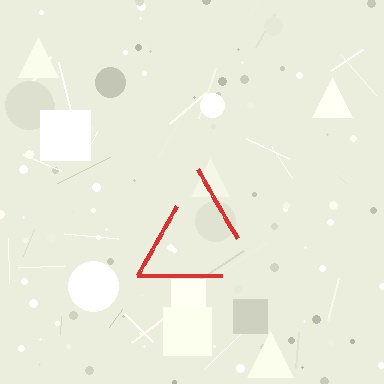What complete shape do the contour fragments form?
The contour fragments form a triangle.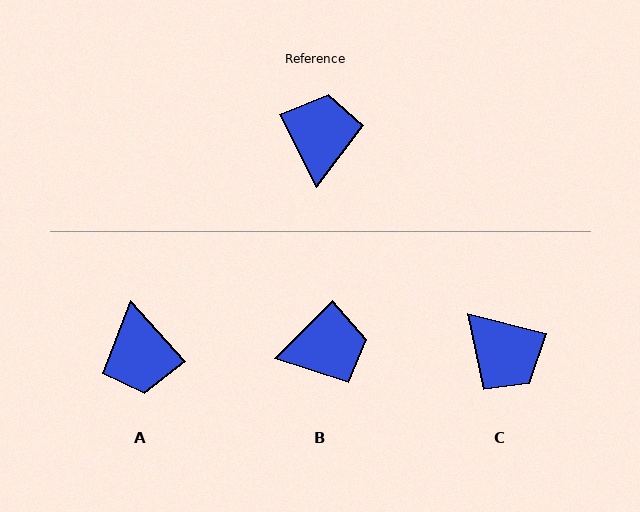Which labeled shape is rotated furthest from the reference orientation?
A, about 164 degrees away.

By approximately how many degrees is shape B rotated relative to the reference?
Approximately 71 degrees clockwise.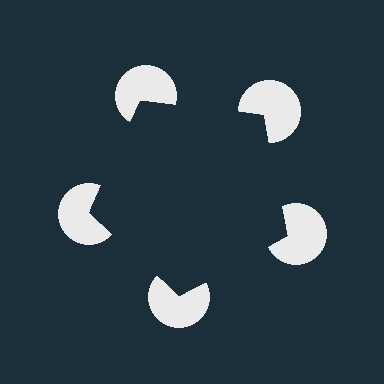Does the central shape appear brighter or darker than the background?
It typically appears slightly darker than the background, even though no actual brightness change is drawn.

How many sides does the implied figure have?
5 sides.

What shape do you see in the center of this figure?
An illusory pentagon — its edges are inferred from the aligned wedge cuts in the pac-man discs, not physically drawn.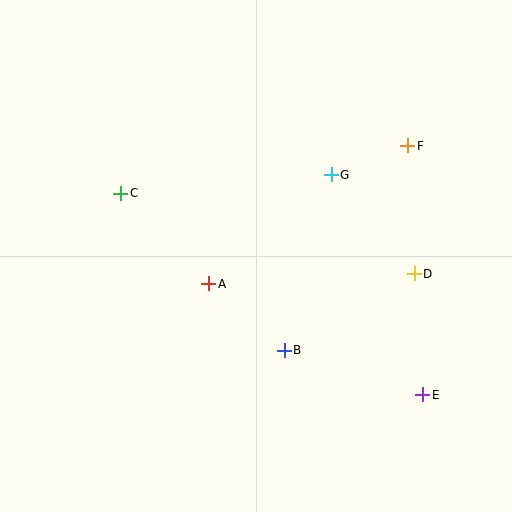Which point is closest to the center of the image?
Point A at (209, 284) is closest to the center.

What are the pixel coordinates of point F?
Point F is at (408, 146).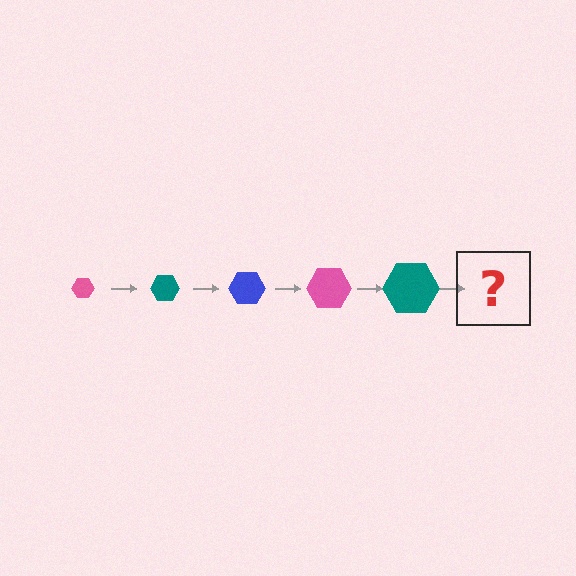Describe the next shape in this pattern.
It should be a blue hexagon, larger than the previous one.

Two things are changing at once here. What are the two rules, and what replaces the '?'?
The two rules are that the hexagon grows larger each step and the color cycles through pink, teal, and blue. The '?' should be a blue hexagon, larger than the previous one.